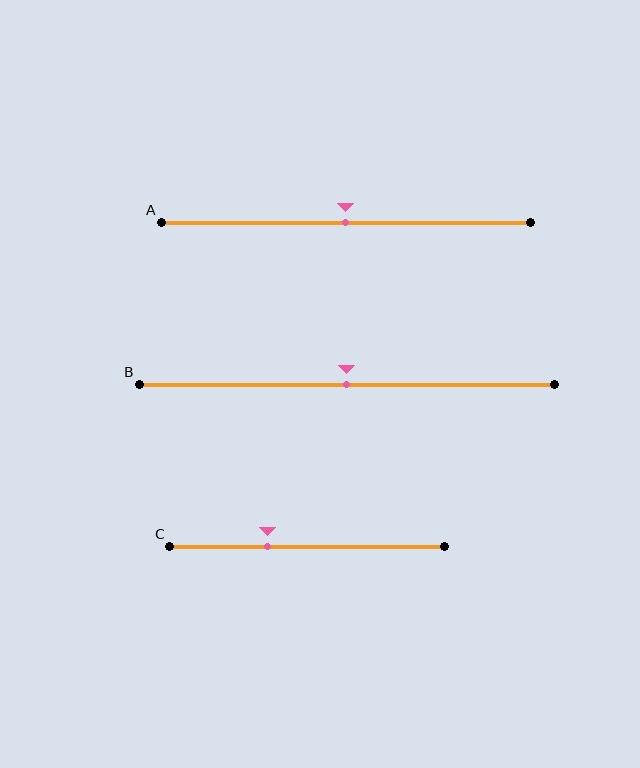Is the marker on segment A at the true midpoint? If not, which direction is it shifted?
Yes, the marker on segment A is at the true midpoint.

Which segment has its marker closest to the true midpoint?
Segment A has its marker closest to the true midpoint.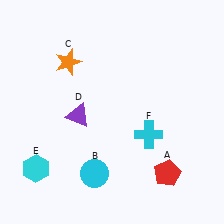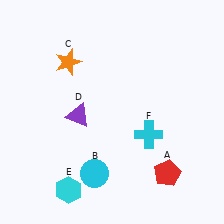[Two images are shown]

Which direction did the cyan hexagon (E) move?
The cyan hexagon (E) moved right.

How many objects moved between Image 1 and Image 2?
1 object moved between the two images.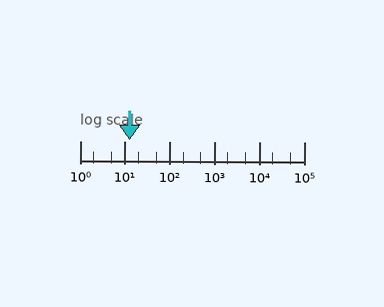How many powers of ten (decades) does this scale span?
The scale spans 5 decades, from 1 to 100000.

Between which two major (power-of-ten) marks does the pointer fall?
The pointer is between 10 and 100.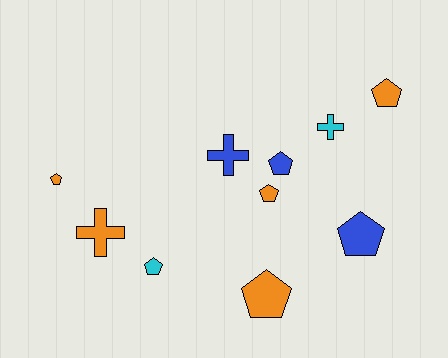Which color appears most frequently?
Orange, with 5 objects.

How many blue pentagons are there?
There are 2 blue pentagons.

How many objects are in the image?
There are 10 objects.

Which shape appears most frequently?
Pentagon, with 7 objects.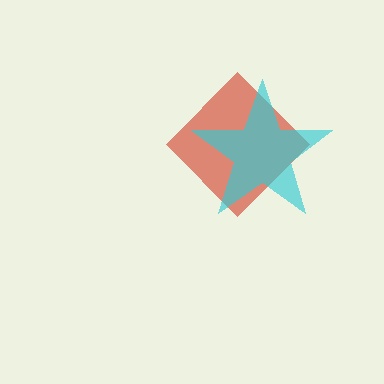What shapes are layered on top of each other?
The layered shapes are: a red diamond, a cyan star.